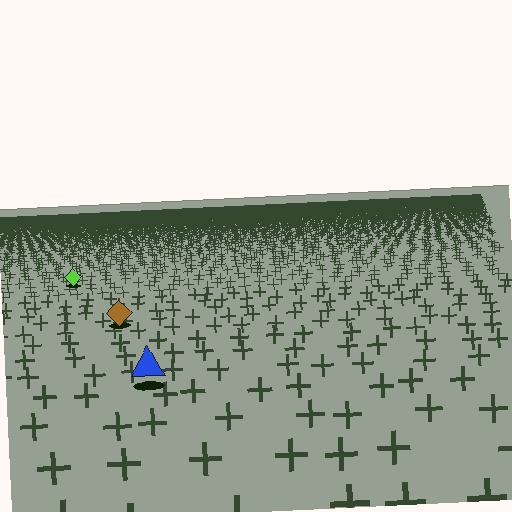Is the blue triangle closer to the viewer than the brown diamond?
Yes. The blue triangle is closer — you can tell from the texture gradient: the ground texture is coarser near it.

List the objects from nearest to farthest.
From nearest to farthest: the blue triangle, the brown diamond, the lime diamond.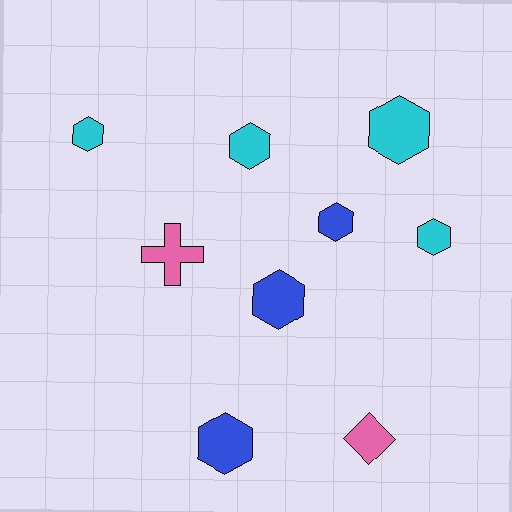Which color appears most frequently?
Cyan, with 4 objects.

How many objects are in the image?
There are 9 objects.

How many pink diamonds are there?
There is 1 pink diamond.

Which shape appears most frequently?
Hexagon, with 7 objects.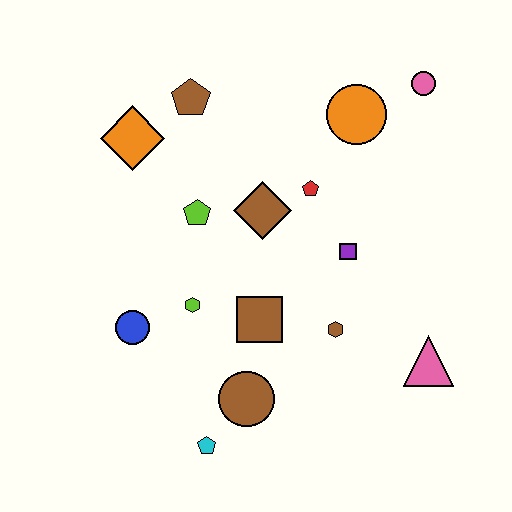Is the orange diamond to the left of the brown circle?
Yes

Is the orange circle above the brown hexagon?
Yes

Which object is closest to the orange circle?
The pink circle is closest to the orange circle.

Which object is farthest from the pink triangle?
The orange diamond is farthest from the pink triangle.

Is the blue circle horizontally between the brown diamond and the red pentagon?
No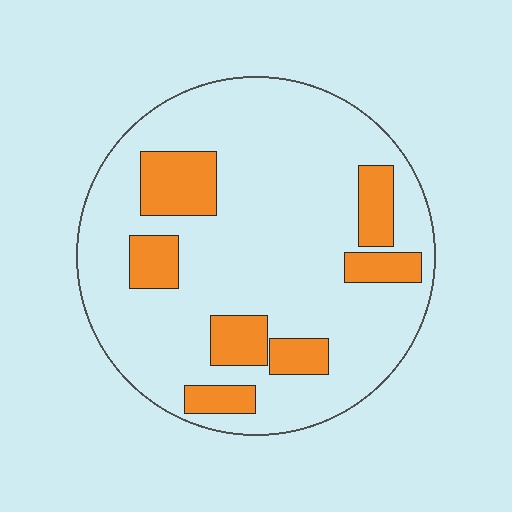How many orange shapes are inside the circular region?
7.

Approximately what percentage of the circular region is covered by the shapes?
Approximately 20%.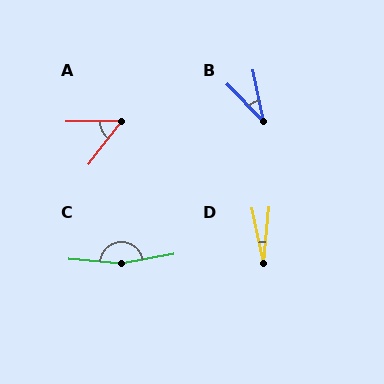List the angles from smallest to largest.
D (17°), B (33°), A (51°), C (165°).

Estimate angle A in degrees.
Approximately 51 degrees.